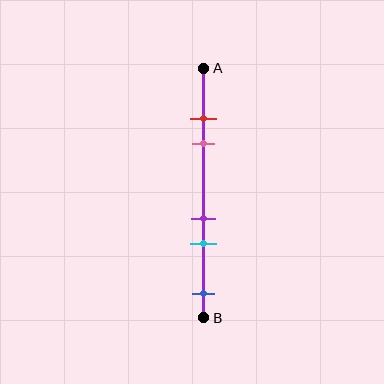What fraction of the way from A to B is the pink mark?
The pink mark is approximately 30% (0.3) of the way from A to B.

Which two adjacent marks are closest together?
The red and pink marks are the closest adjacent pair.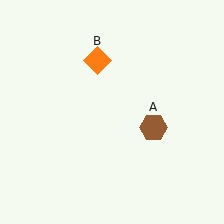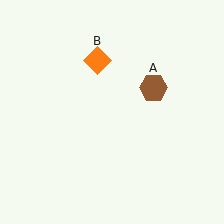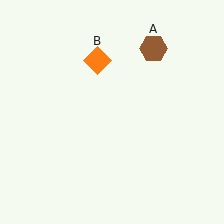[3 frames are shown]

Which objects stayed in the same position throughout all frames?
Orange diamond (object B) remained stationary.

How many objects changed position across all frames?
1 object changed position: brown hexagon (object A).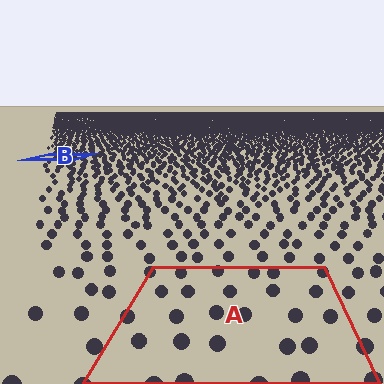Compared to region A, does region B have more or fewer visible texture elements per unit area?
Region B has more texture elements per unit area — they are packed more densely because it is farther away.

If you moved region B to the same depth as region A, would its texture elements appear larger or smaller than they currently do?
They would appear larger. At a closer depth, the same texture elements are projected at a bigger on-screen size.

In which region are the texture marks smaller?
The texture marks are smaller in region B, because it is farther away.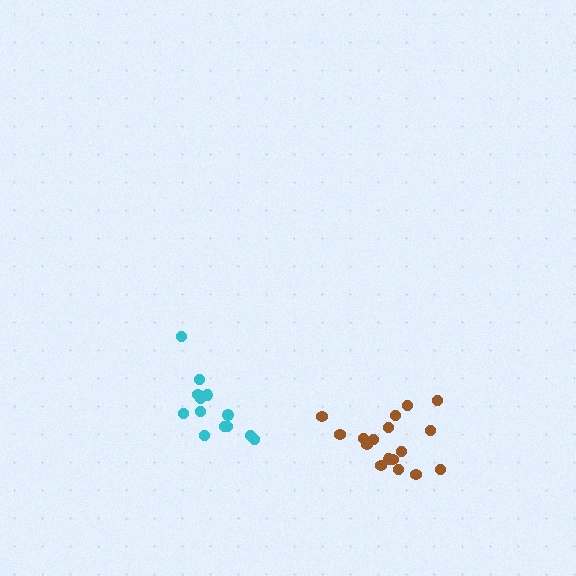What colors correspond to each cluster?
The clusters are colored: brown, cyan.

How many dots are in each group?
Group 1: 17 dots, Group 2: 13 dots (30 total).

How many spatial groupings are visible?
There are 2 spatial groupings.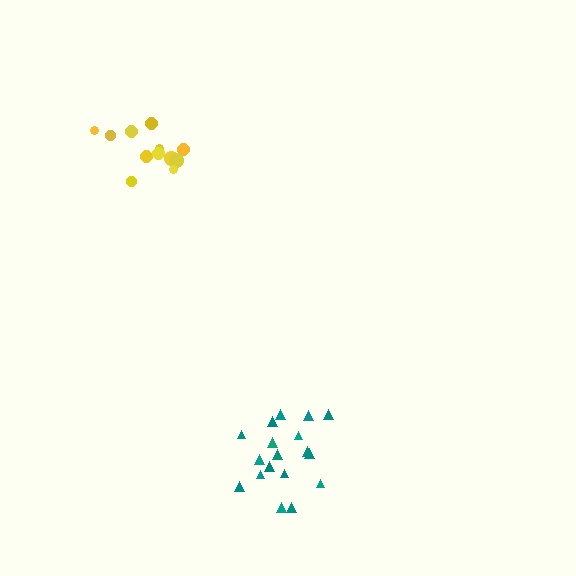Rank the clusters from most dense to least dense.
teal, yellow.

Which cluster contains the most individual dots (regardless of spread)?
Teal (18).